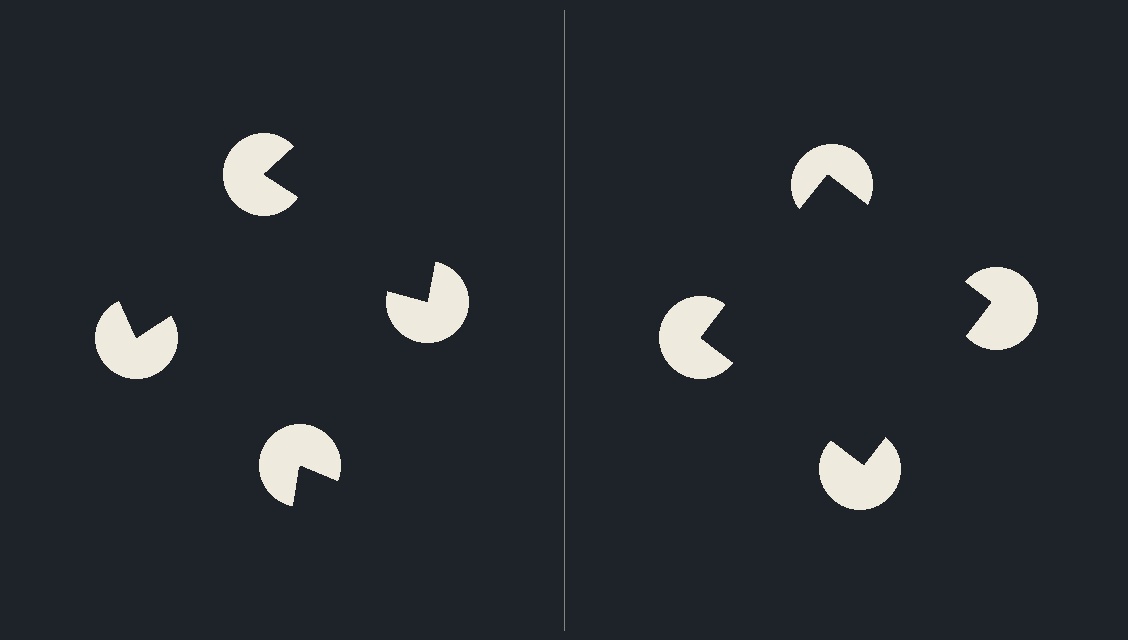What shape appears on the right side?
An illusory square.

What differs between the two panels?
The pac-man discs are positioned identically on both sides; only the wedge orientations differ. On the right they align to a square; on the left they are misaligned.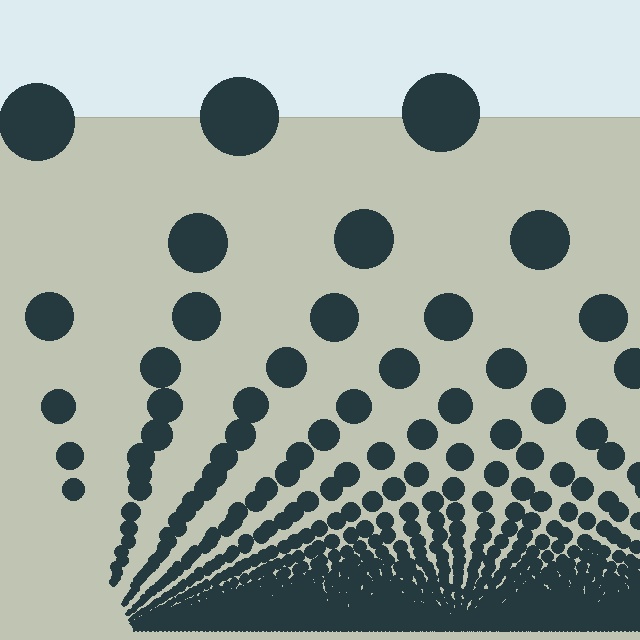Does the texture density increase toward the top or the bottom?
Density increases toward the bottom.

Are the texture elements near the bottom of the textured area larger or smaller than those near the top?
Smaller. The gradient is inverted — elements near the bottom are smaller and denser.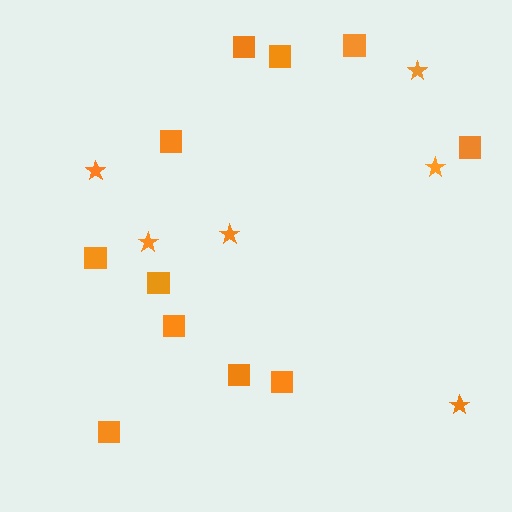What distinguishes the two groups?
There are 2 groups: one group of squares (11) and one group of stars (6).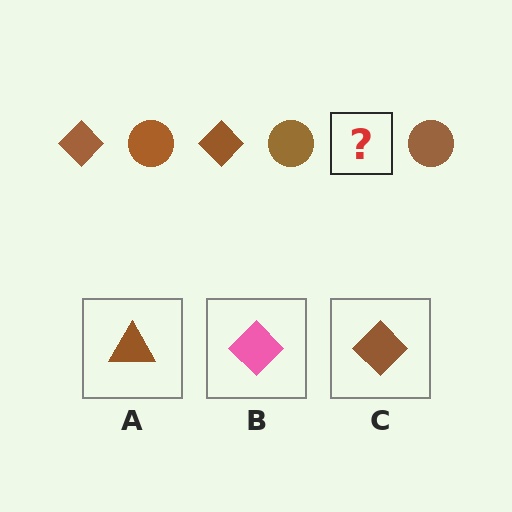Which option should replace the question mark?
Option C.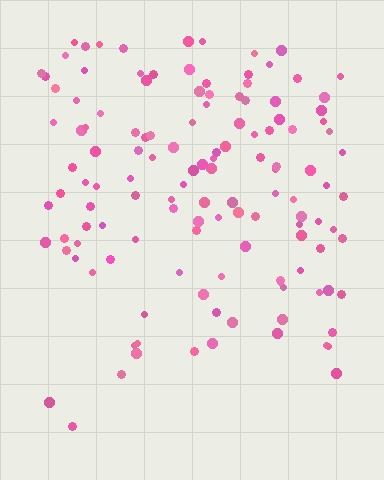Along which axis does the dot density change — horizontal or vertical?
Vertical.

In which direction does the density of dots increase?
From bottom to top, with the top side densest.